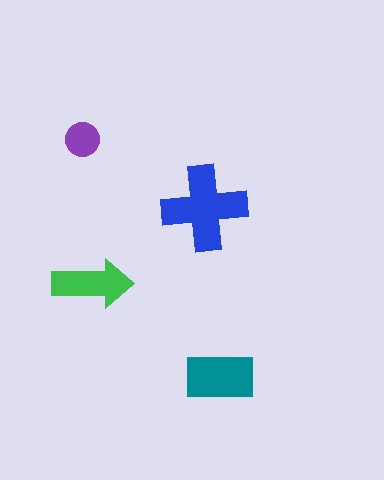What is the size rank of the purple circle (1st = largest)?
4th.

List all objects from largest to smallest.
The blue cross, the teal rectangle, the green arrow, the purple circle.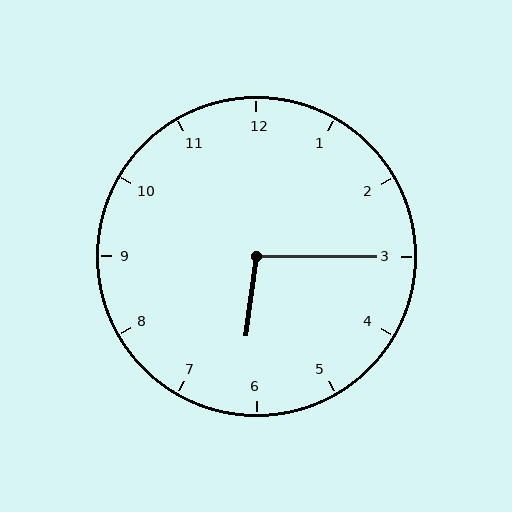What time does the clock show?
6:15.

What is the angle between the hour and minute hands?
Approximately 98 degrees.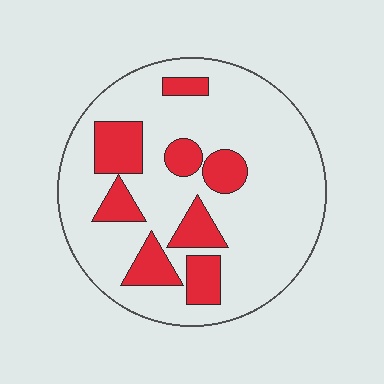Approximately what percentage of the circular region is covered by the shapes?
Approximately 25%.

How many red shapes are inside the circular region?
8.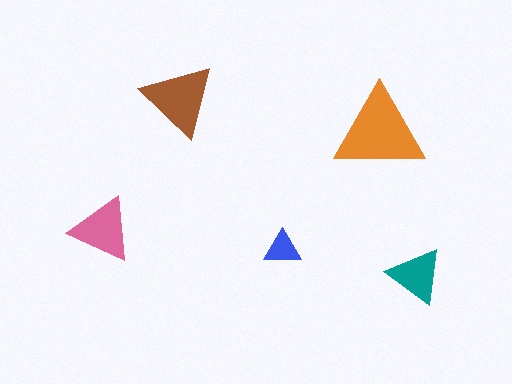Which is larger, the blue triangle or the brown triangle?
The brown one.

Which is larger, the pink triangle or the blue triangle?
The pink one.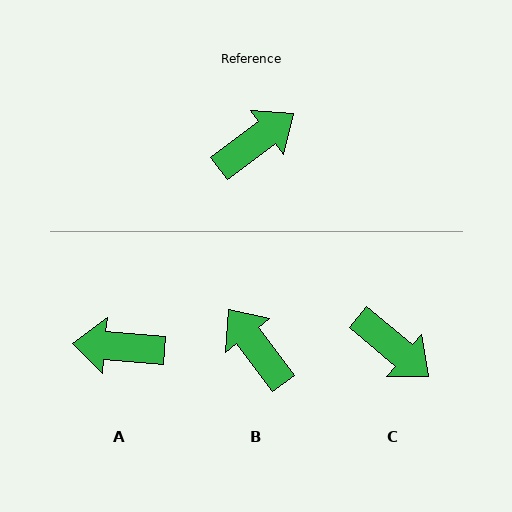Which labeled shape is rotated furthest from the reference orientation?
A, about 139 degrees away.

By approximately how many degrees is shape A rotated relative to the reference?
Approximately 139 degrees counter-clockwise.